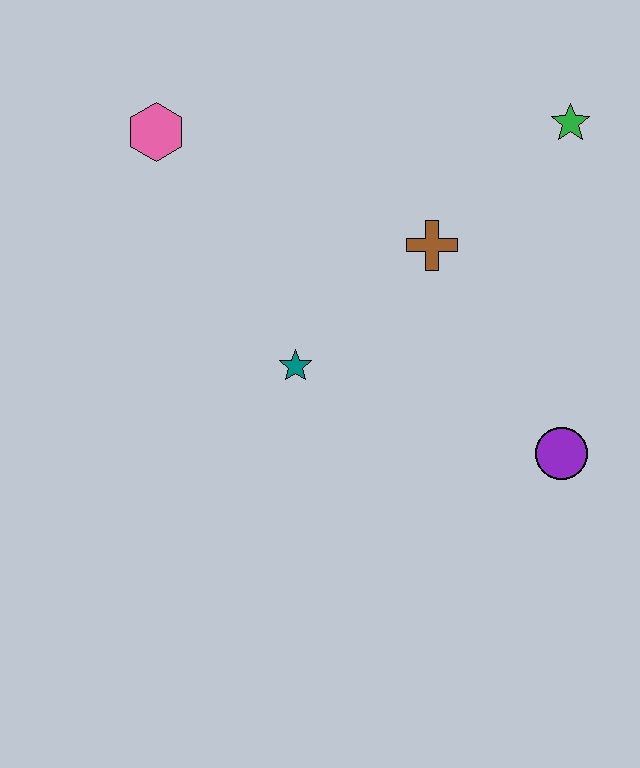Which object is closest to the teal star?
The brown cross is closest to the teal star.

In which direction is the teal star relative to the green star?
The teal star is to the left of the green star.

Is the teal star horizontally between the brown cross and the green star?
No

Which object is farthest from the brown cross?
The pink hexagon is farthest from the brown cross.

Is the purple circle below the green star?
Yes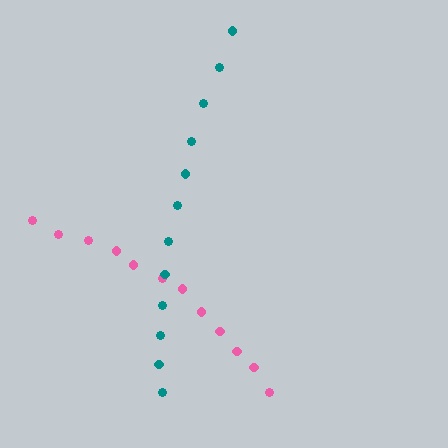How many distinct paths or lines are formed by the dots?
There are 2 distinct paths.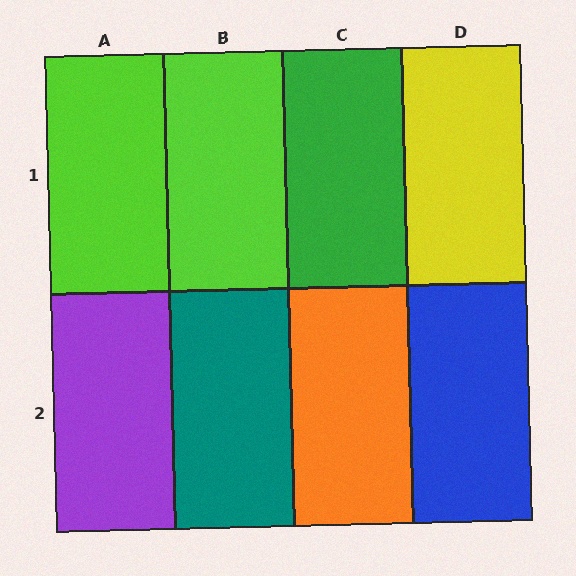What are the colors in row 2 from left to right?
Purple, teal, orange, blue.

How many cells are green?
1 cell is green.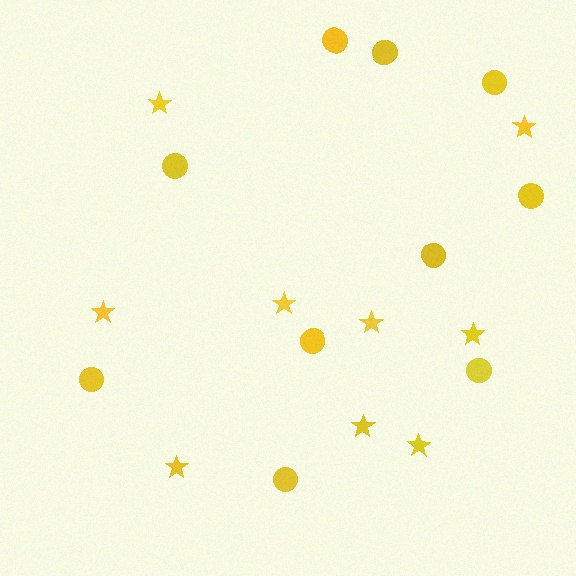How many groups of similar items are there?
There are 2 groups: one group of stars (9) and one group of circles (10).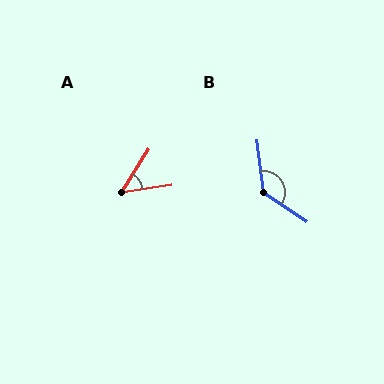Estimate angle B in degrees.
Approximately 131 degrees.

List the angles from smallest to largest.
A (50°), B (131°).